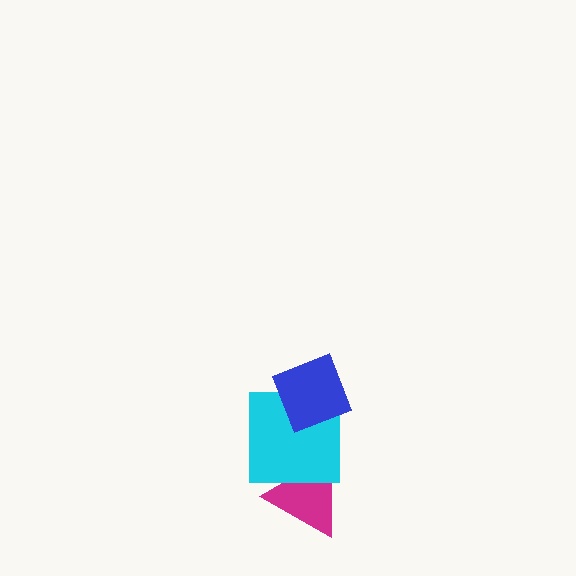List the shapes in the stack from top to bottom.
From top to bottom: the blue diamond, the cyan square, the magenta triangle.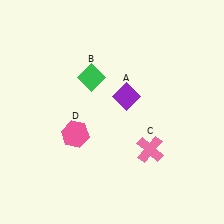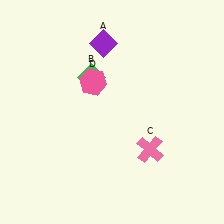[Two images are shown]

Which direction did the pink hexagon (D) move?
The pink hexagon (D) moved up.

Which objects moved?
The objects that moved are: the purple diamond (A), the pink hexagon (D).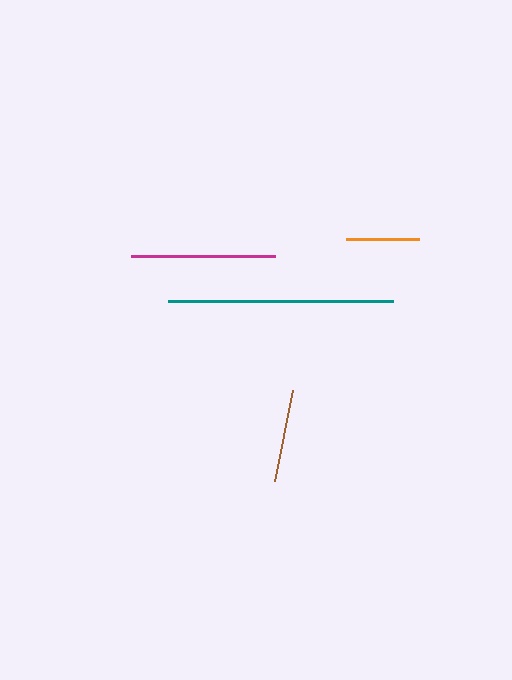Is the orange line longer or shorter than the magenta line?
The magenta line is longer than the orange line.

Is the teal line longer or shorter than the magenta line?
The teal line is longer than the magenta line.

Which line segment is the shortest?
The orange line is the shortest at approximately 73 pixels.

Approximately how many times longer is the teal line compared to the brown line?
The teal line is approximately 2.4 times the length of the brown line.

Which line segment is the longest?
The teal line is the longest at approximately 225 pixels.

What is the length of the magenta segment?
The magenta segment is approximately 144 pixels long.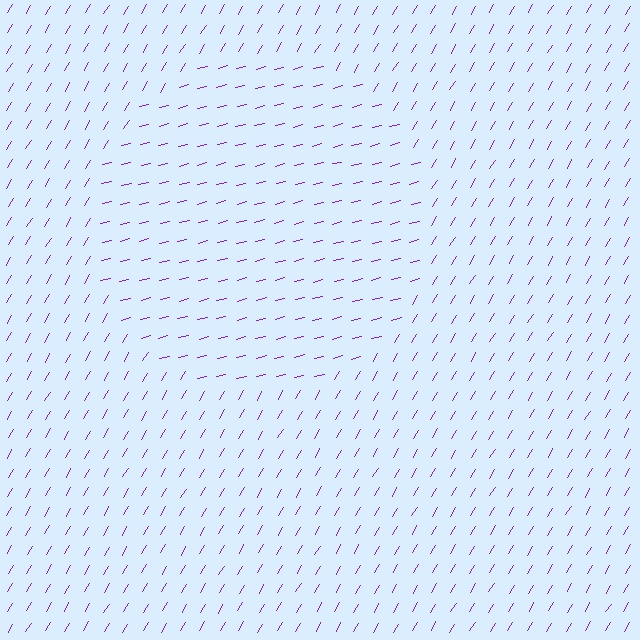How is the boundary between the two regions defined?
The boundary is defined purely by a change in line orientation (approximately 45 degrees difference). All lines are the same color and thickness.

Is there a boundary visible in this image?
Yes, there is a texture boundary formed by a change in line orientation.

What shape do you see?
I see a circle.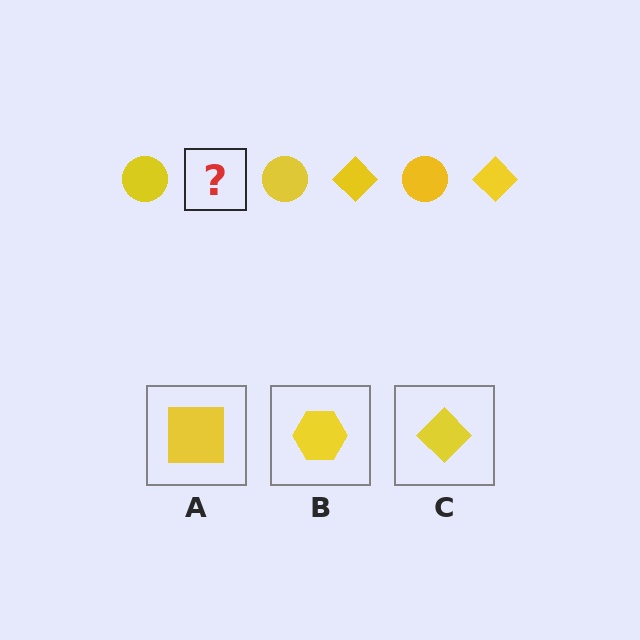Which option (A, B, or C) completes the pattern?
C.